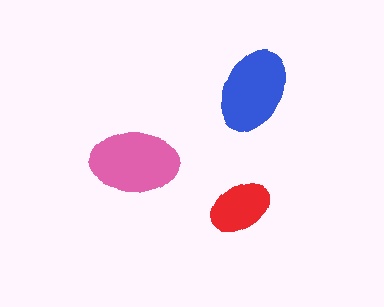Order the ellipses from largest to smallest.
the pink one, the blue one, the red one.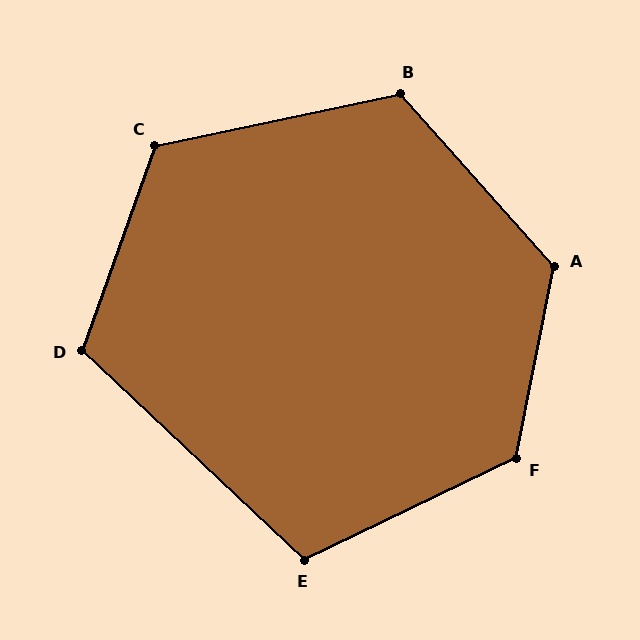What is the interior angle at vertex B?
Approximately 120 degrees (obtuse).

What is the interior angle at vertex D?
Approximately 114 degrees (obtuse).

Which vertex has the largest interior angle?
A, at approximately 127 degrees.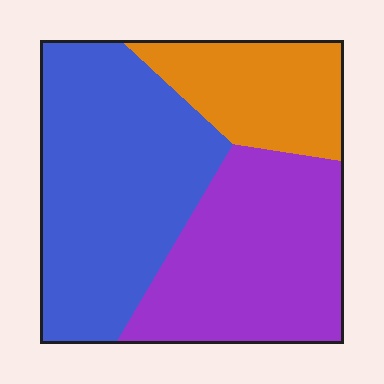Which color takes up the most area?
Blue, at roughly 45%.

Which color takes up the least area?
Orange, at roughly 20%.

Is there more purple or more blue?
Blue.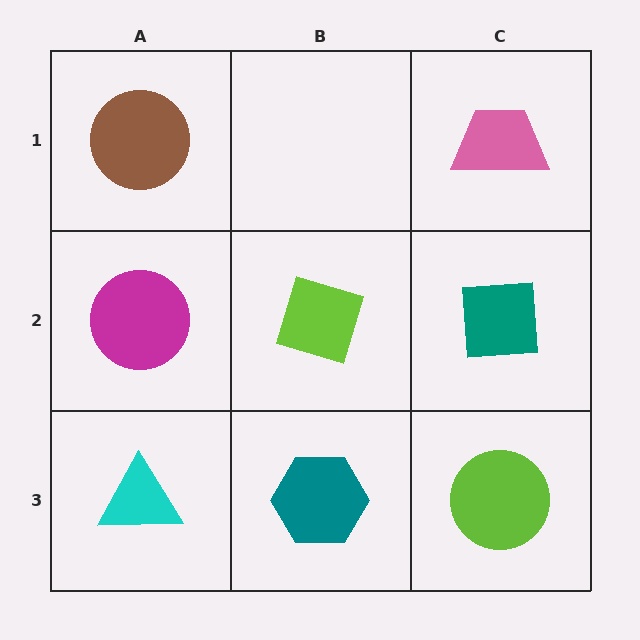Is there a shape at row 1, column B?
No, that cell is empty.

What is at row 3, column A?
A cyan triangle.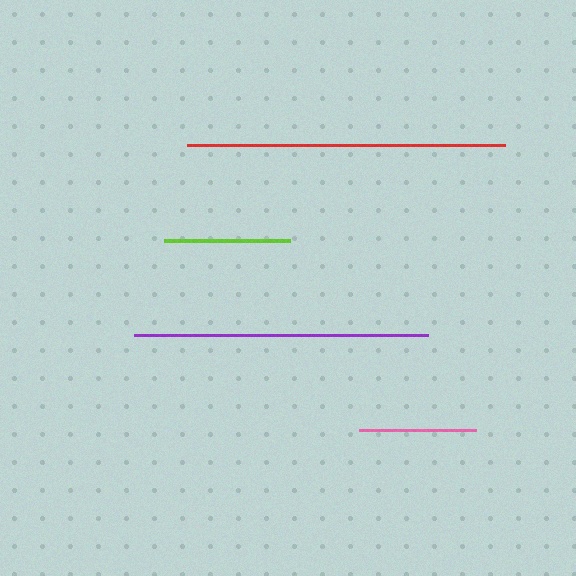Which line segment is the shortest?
The pink line is the shortest at approximately 117 pixels.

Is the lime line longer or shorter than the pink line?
The lime line is longer than the pink line.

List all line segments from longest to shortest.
From longest to shortest: red, purple, lime, pink.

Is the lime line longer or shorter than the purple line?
The purple line is longer than the lime line.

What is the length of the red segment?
The red segment is approximately 318 pixels long.